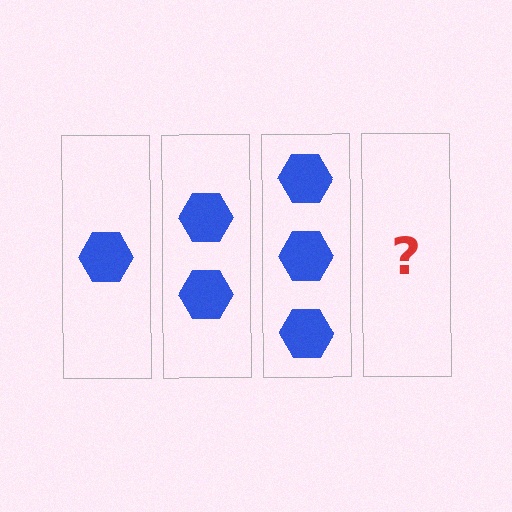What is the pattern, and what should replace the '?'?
The pattern is that each step adds one more hexagon. The '?' should be 4 hexagons.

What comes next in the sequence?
The next element should be 4 hexagons.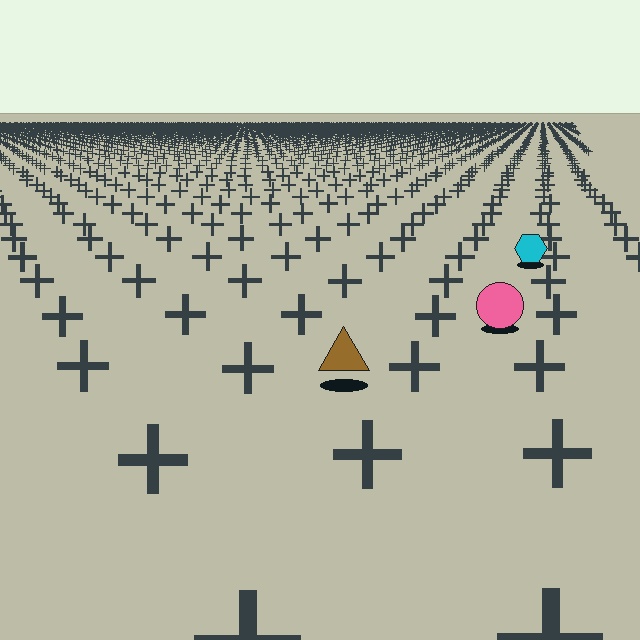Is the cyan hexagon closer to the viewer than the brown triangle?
No. The brown triangle is closer — you can tell from the texture gradient: the ground texture is coarser near it.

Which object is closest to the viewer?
The brown triangle is closest. The texture marks near it are larger and more spread out.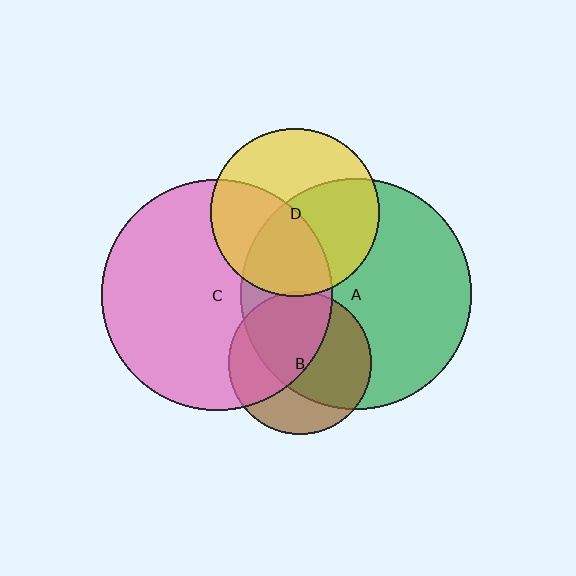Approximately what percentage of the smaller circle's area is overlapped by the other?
Approximately 45%.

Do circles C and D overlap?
Yes.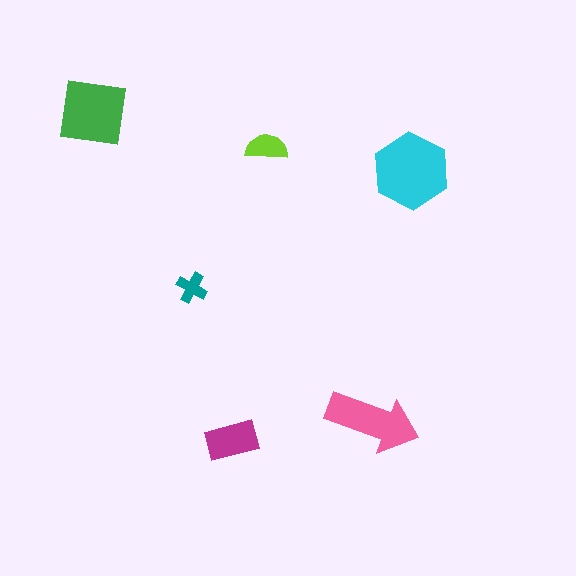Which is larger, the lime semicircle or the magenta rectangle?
The magenta rectangle.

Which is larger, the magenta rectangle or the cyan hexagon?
The cyan hexagon.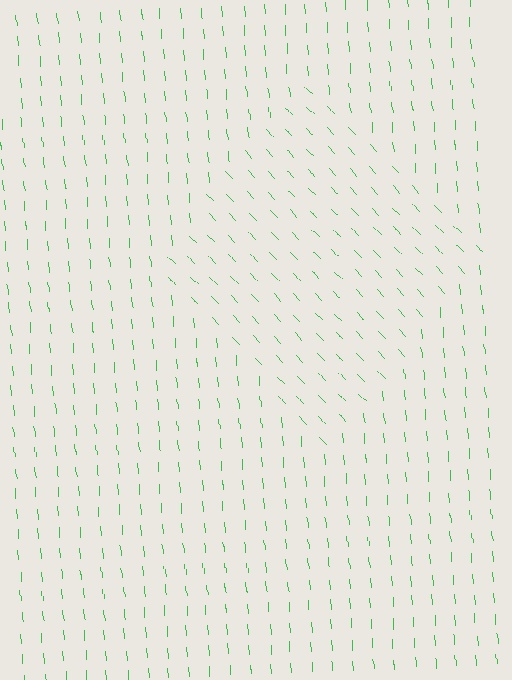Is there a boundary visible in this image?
Yes, there is a texture boundary formed by a change in line orientation.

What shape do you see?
I see a diamond.